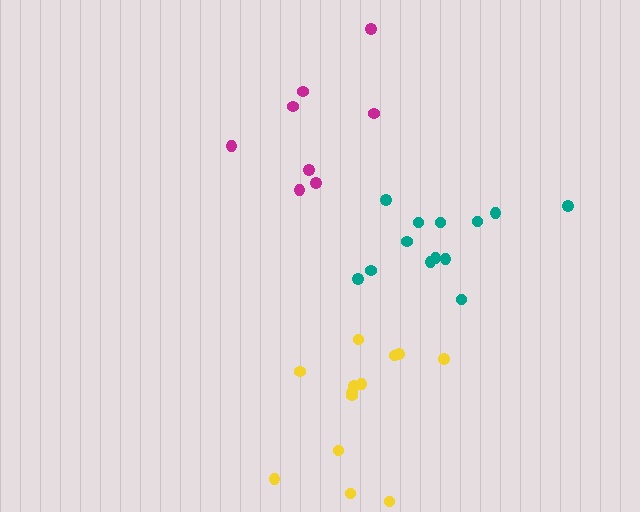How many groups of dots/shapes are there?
There are 3 groups.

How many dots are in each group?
Group 1: 13 dots, Group 2: 13 dots, Group 3: 8 dots (34 total).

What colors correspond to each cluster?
The clusters are colored: teal, yellow, magenta.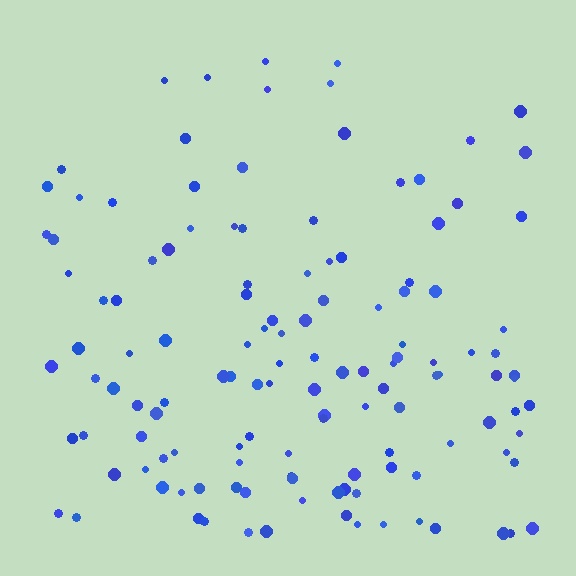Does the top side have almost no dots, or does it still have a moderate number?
Still a moderate number, just noticeably fewer than the bottom.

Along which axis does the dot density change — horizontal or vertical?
Vertical.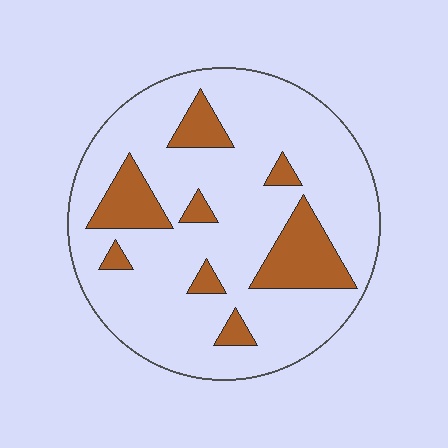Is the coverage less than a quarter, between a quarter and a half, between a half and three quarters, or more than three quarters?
Less than a quarter.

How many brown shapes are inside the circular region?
8.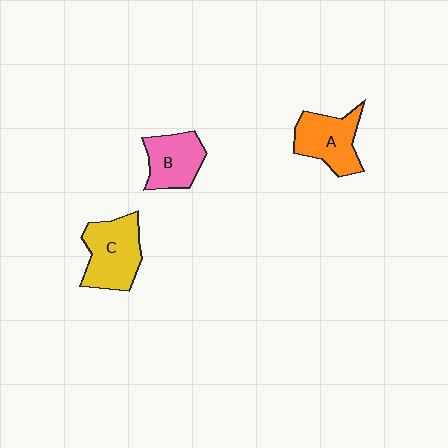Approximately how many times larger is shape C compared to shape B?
Approximately 1.3 times.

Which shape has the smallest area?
Shape B (pink).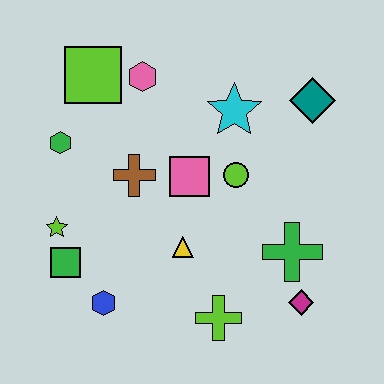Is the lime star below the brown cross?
Yes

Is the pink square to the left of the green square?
No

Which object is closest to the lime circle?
The pink square is closest to the lime circle.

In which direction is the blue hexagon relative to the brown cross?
The blue hexagon is below the brown cross.